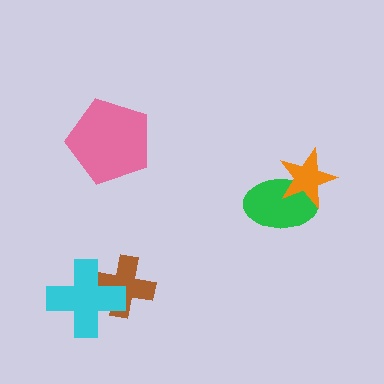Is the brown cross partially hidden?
Yes, it is partially covered by another shape.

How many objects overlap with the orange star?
1 object overlaps with the orange star.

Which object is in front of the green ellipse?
The orange star is in front of the green ellipse.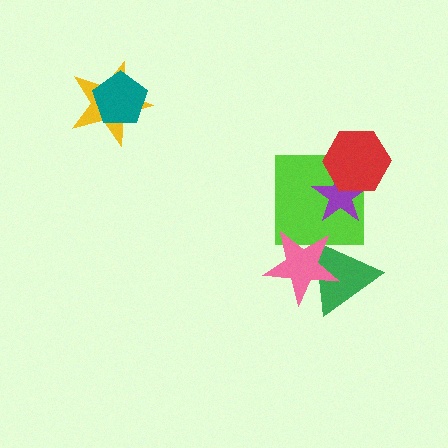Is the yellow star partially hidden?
Yes, it is partially covered by another shape.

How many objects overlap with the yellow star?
1 object overlaps with the yellow star.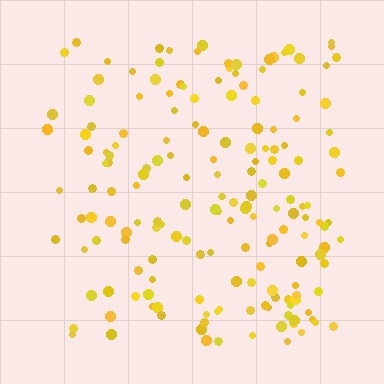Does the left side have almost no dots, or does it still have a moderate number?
Still a moderate number, just noticeably fewer than the right.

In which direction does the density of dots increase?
From left to right, with the right side densest.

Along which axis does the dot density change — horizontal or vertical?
Horizontal.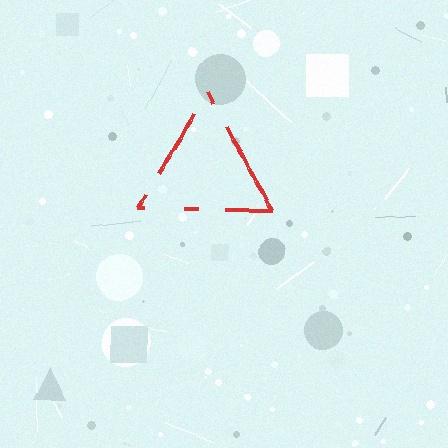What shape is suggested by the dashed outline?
The dashed outline suggests a triangle.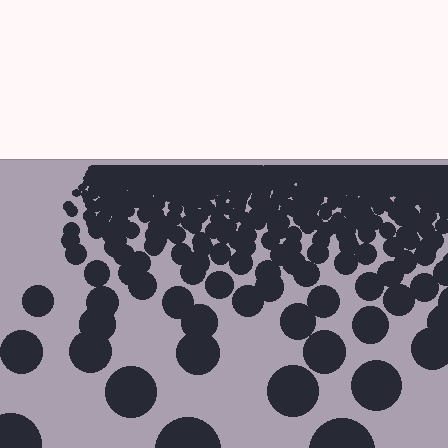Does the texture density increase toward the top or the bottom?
Density increases toward the top.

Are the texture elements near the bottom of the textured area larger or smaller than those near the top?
Larger. Near the bottom, elements are closer to the viewer and appear at a bigger on-screen size.